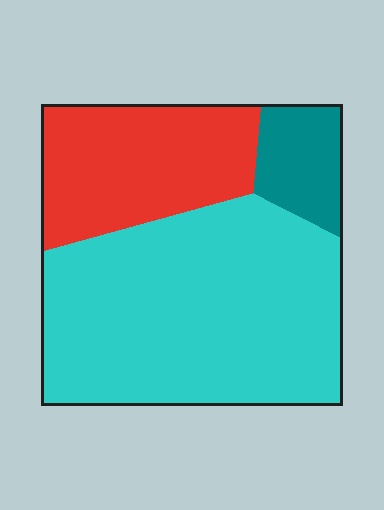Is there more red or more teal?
Red.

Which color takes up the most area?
Cyan, at roughly 60%.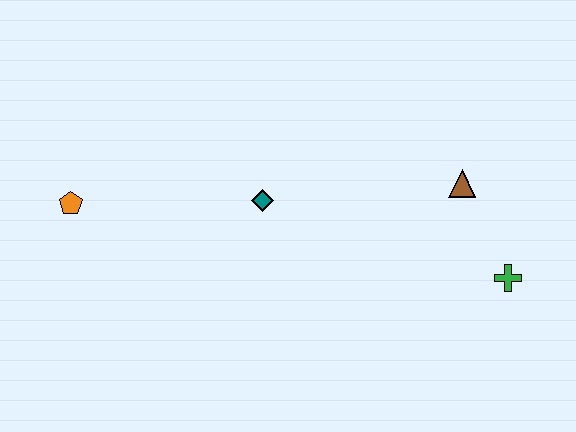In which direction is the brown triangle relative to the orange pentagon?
The brown triangle is to the right of the orange pentagon.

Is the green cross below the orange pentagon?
Yes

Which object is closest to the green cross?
The brown triangle is closest to the green cross.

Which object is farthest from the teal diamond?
The green cross is farthest from the teal diamond.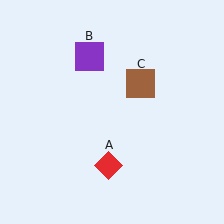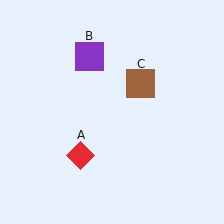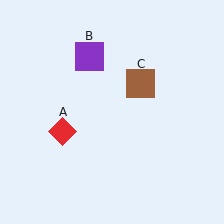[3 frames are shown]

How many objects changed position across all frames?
1 object changed position: red diamond (object A).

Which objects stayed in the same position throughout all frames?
Purple square (object B) and brown square (object C) remained stationary.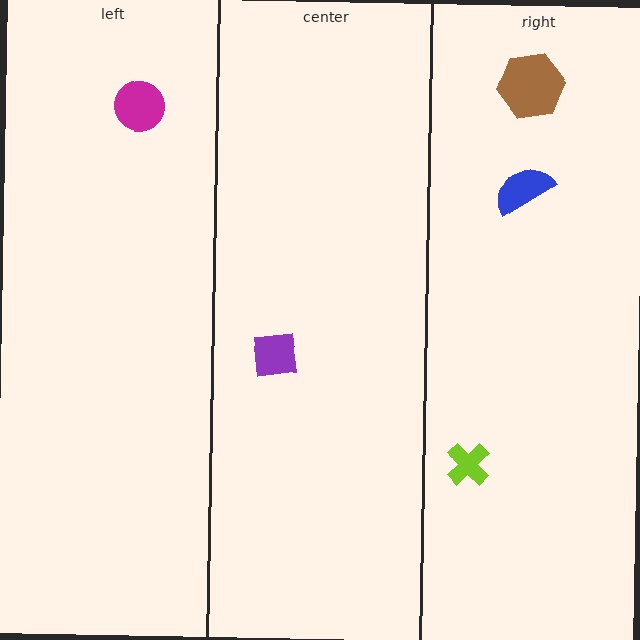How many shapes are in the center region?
1.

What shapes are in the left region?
The magenta circle.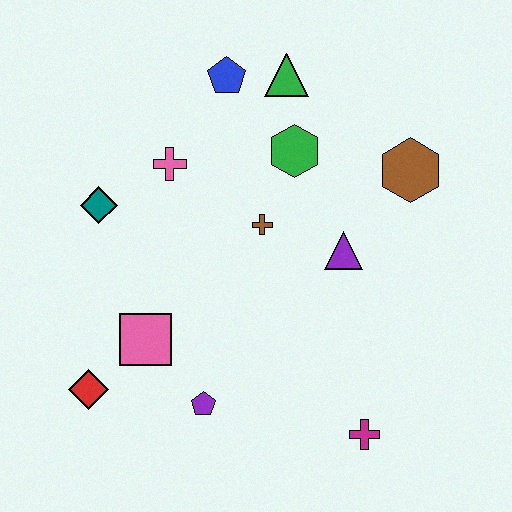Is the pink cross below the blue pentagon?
Yes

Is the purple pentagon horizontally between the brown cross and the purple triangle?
No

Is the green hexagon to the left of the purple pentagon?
No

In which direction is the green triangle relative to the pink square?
The green triangle is above the pink square.